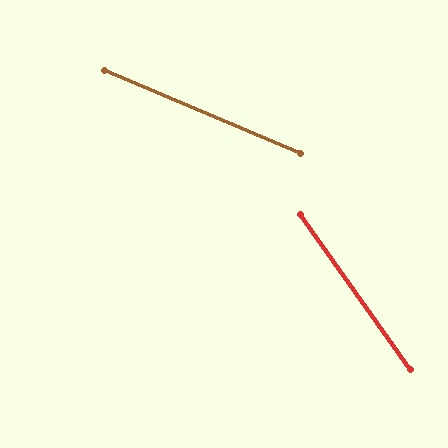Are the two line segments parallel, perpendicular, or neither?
Neither parallel nor perpendicular — they differ by about 32°.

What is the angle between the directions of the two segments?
Approximately 32 degrees.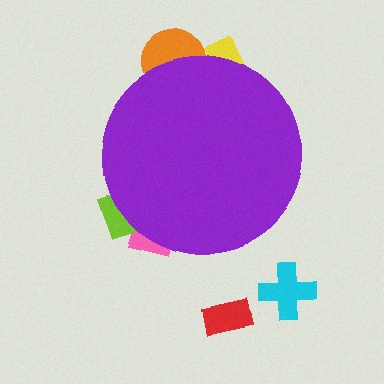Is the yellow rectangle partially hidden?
Yes, the yellow rectangle is partially hidden behind the purple circle.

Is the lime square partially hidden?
Yes, the lime square is partially hidden behind the purple circle.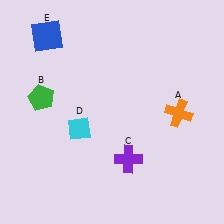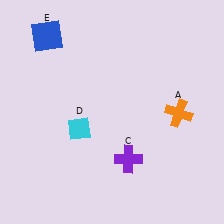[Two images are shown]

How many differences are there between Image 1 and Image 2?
There is 1 difference between the two images.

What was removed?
The green pentagon (B) was removed in Image 2.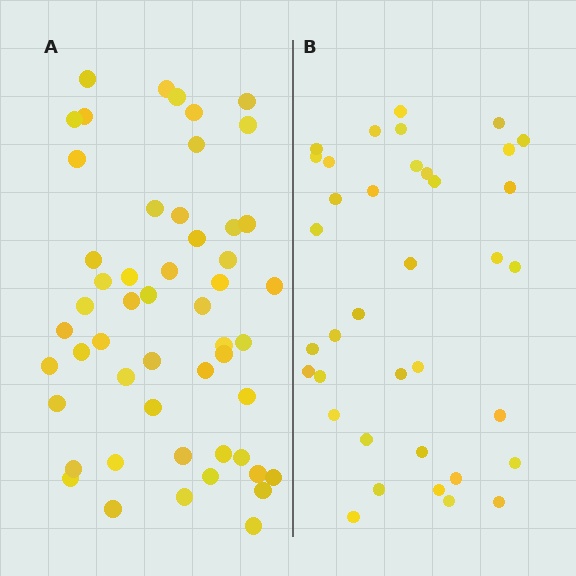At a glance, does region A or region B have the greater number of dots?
Region A (the left region) has more dots.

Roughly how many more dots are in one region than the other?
Region A has approximately 15 more dots than region B.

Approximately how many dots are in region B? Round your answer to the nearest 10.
About 40 dots. (The exact count is 37, which rounds to 40.)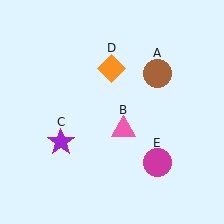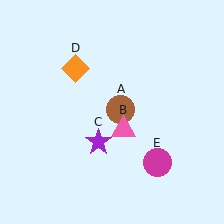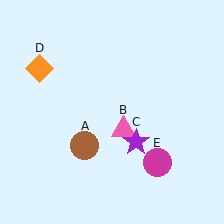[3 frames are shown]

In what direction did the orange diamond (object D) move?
The orange diamond (object D) moved left.